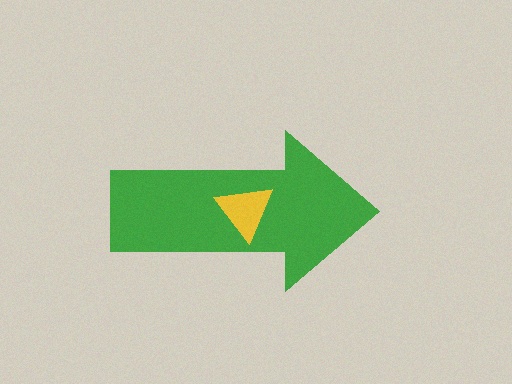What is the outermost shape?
The green arrow.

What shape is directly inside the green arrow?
The yellow triangle.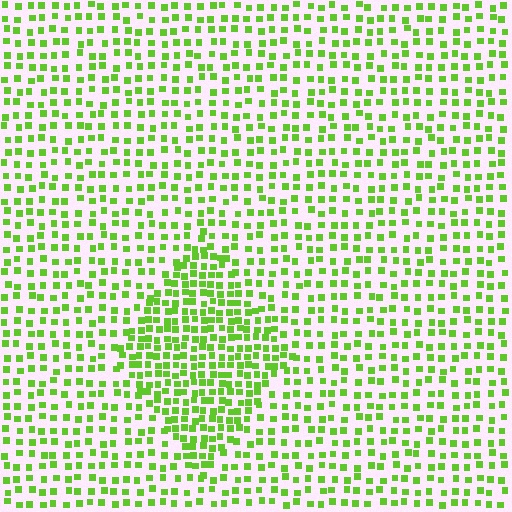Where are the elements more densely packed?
The elements are more densely packed inside the diamond boundary.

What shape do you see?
I see a diamond.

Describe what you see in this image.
The image contains small lime elements arranged at two different densities. A diamond-shaped region is visible where the elements are more densely packed than the surrounding area.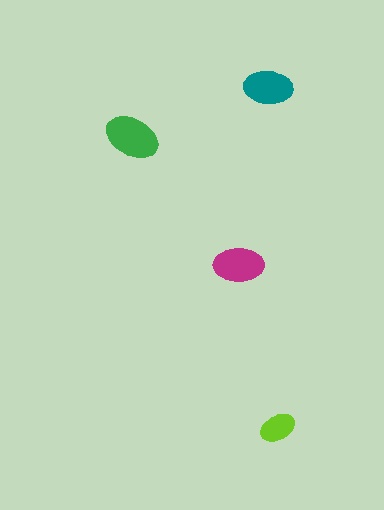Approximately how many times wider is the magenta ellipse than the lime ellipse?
About 1.5 times wider.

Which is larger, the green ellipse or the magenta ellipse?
The green one.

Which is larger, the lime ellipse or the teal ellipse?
The teal one.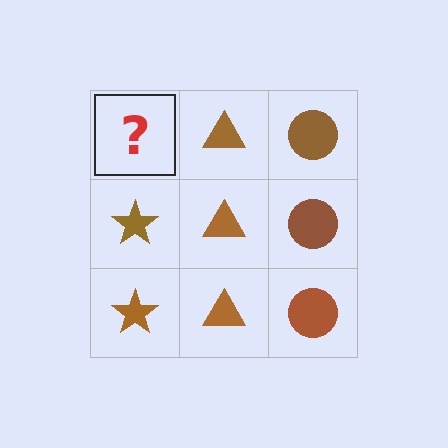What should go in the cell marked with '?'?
The missing cell should contain a brown star.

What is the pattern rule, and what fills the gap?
The rule is that each column has a consistent shape. The gap should be filled with a brown star.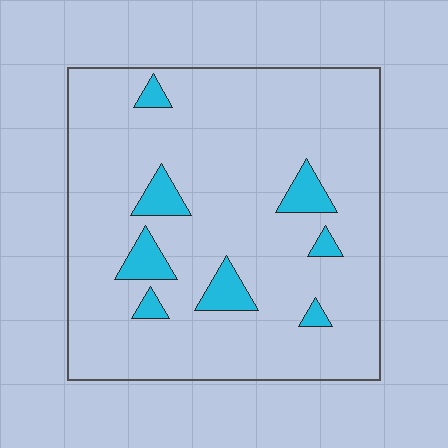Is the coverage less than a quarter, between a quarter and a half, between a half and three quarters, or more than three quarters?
Less than a quarter.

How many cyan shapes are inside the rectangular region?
8.